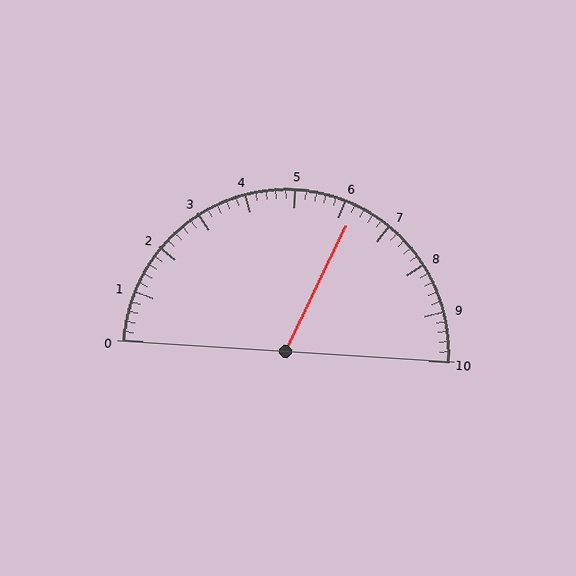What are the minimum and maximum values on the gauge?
The gauge ranges from 0 to 10.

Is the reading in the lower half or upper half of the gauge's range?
The reading is in the upper half of the range (0 to 10).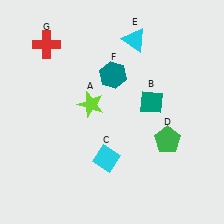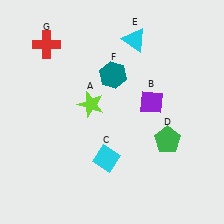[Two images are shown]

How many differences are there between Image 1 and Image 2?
There is 1 difference between the two images.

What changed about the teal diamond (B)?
In Image 1, B is teal. In Image 2, it changed to purple.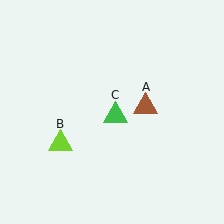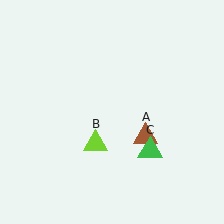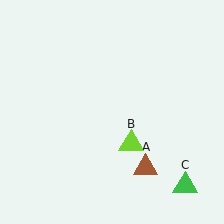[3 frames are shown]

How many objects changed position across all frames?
3 objects changed position: brown triangle (object A), lime triangle (object B), green triangle (object C).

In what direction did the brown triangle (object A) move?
The brown triangle (object A) moved down.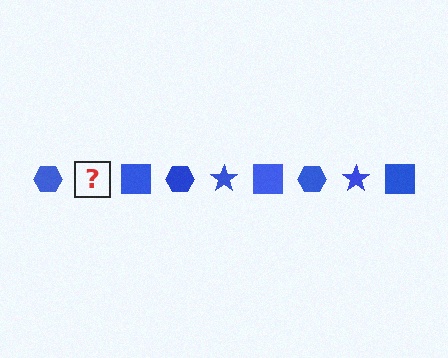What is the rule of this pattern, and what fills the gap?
The rule is that the pattern cycles through hexagon, star, square shapes in blue. The gap should be filled with a blue star.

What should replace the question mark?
The question mark should be replaced with a blue star.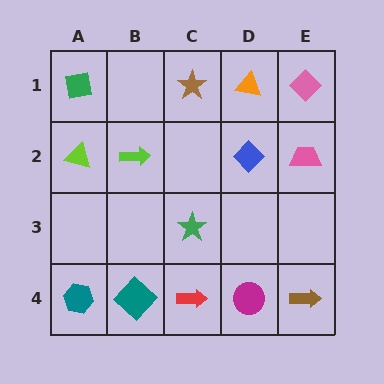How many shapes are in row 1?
4 shapes.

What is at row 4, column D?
A magenta circle.